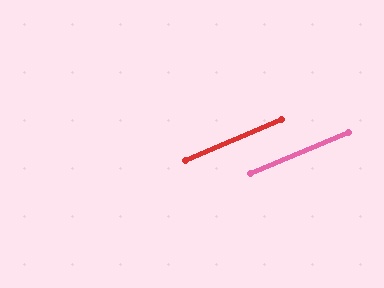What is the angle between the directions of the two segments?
Approximately 0 degrees.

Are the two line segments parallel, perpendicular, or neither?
Parallel — their directions differ by only 0.0°.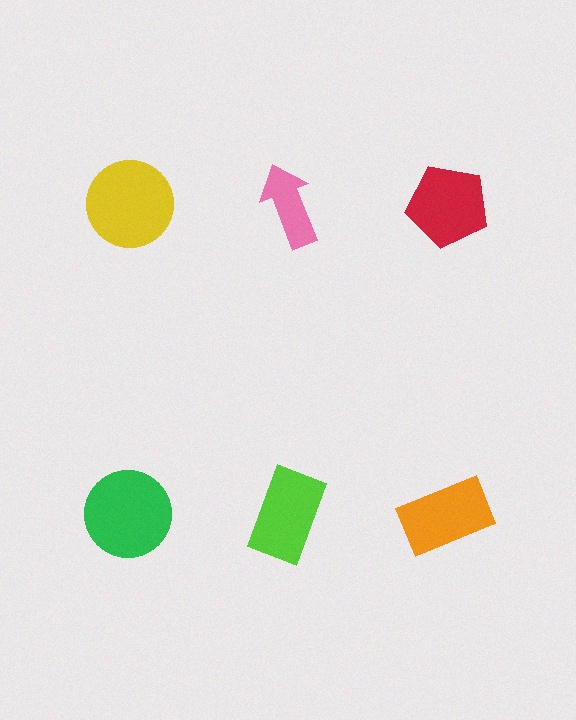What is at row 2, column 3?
An orange rectangle.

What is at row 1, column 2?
A pink arrow.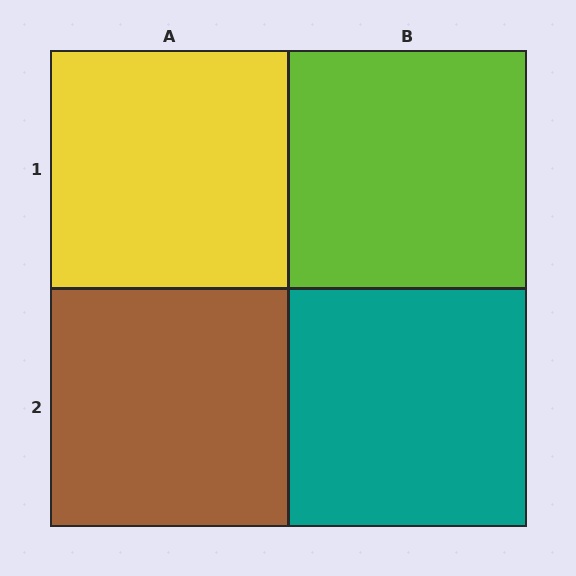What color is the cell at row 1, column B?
Lime.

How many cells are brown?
1 cell is brown.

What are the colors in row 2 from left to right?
Brown, teal.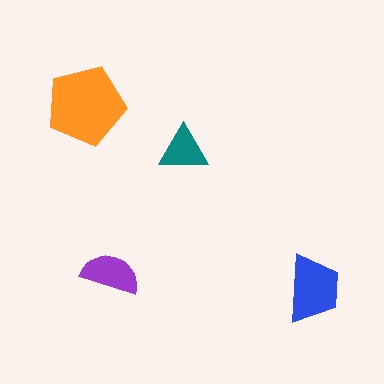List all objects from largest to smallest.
The orange pentagon, the blue trapezoid, the purple semicircle, the teal triangle.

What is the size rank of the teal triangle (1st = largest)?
4th.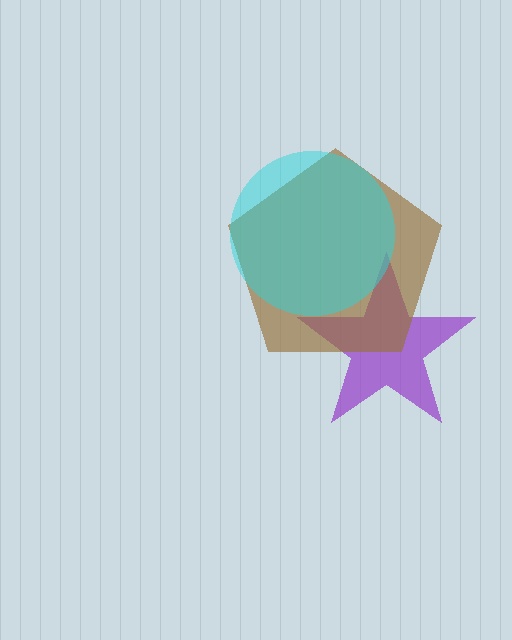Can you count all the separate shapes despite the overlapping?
Yes, there are 3 separate shapes.